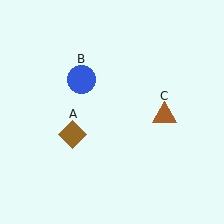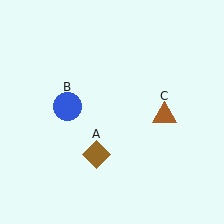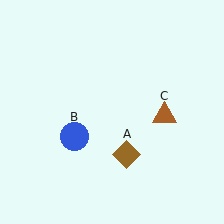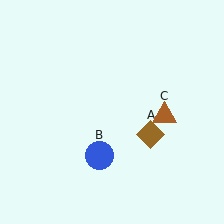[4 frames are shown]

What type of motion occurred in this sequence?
The brown diamond (object A), blue circle (object B) rotated counterclockwise around the center of the scene.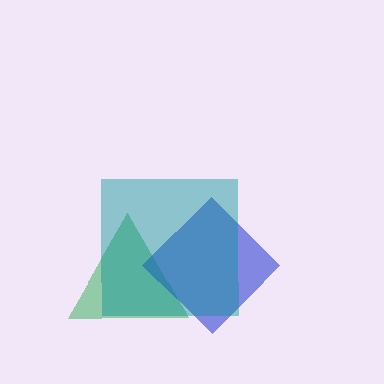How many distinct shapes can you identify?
There are 3 distinct shapes: a green triangle, a blue diamond, a teal square.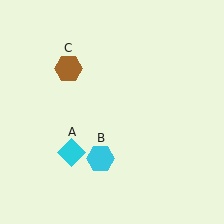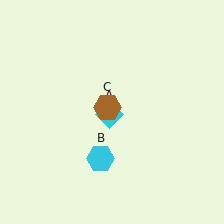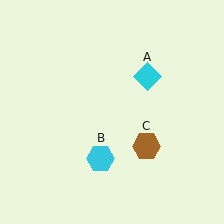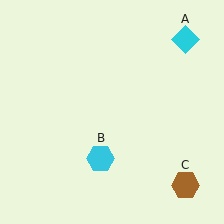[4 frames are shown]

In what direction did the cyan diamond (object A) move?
The cyan diamond (object A) moved up and to the right.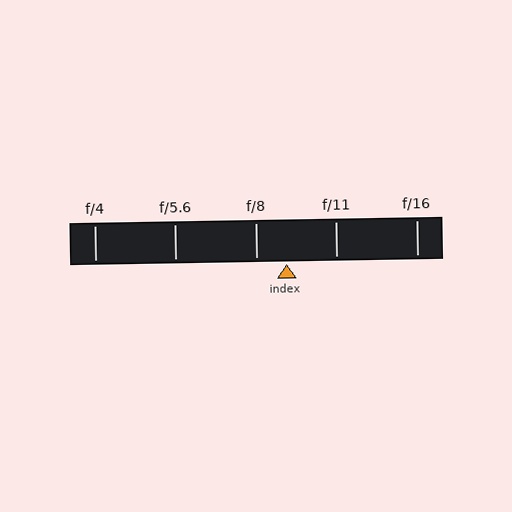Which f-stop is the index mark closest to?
The index mark is closest to f/8.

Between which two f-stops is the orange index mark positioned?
The index mark is between f/8 and f/11.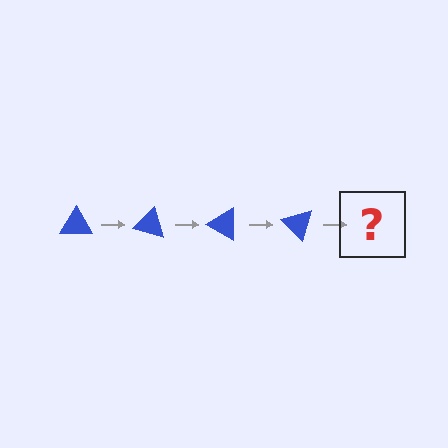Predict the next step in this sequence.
The next step is a blue triangle rotated 60 degrees.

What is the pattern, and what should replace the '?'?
The pattern is that the triangle rotates 15 degrees each step. The '?' should be a blue triangle rotated 60 degrees.